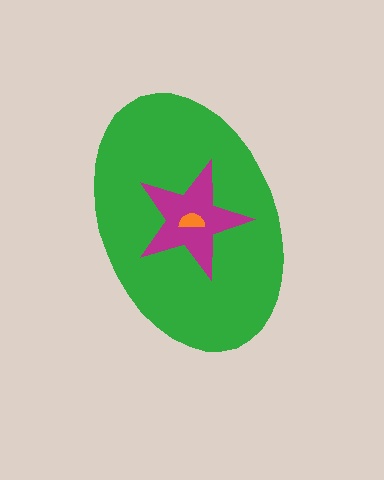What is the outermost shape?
The green ellipse.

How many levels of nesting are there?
3.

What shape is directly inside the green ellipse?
The magenta star.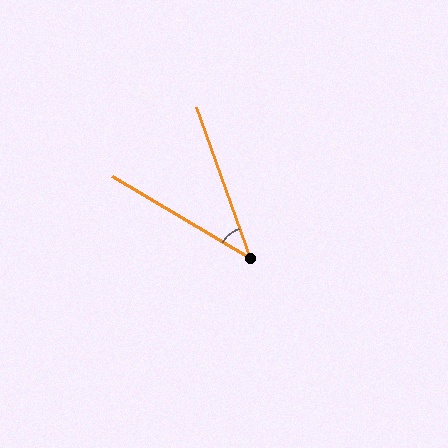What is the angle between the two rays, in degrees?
Approximately 39 degrees.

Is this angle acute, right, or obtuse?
It is acute.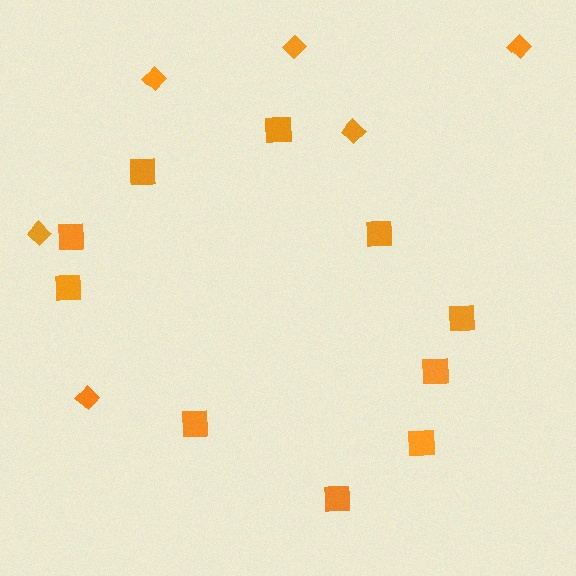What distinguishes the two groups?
There are 2 groups: one group of diamonds (6) and one group of squares (10).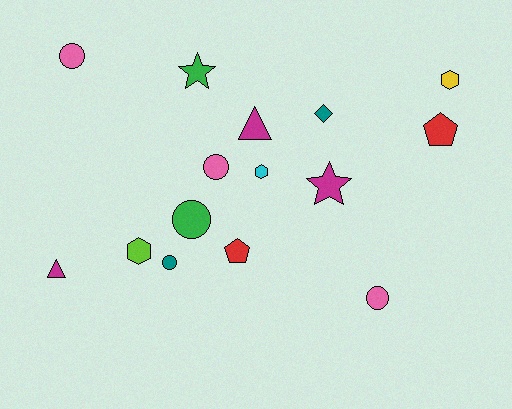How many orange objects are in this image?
There are no orange objects.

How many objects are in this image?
There are 15 objects.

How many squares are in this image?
There are no squares.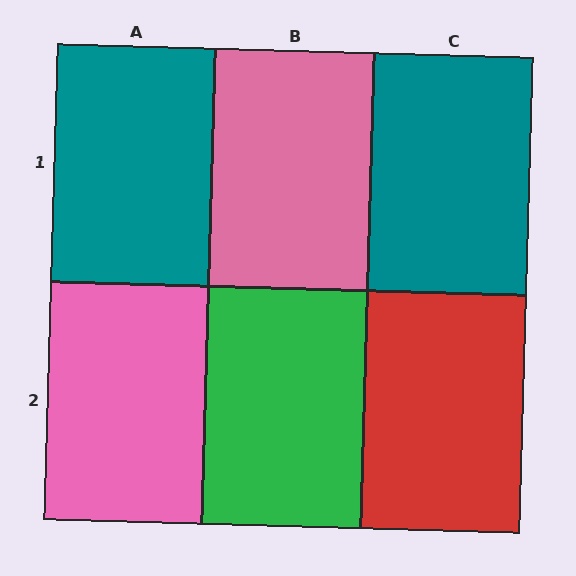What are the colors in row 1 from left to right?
Teal, pink, teal.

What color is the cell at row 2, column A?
Pink.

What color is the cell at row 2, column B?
Green.